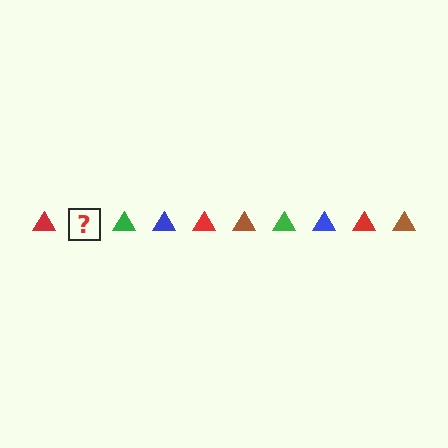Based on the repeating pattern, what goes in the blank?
The blank should be a brown triangle.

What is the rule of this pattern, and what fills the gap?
The rule is that the pattern cycles through red, brown, green, blue triangles. The gap should be filled with a brown triangle.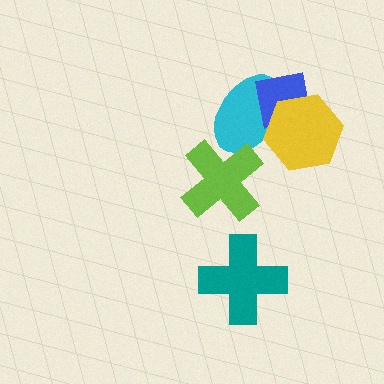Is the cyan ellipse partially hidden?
Yes, it is partially covered by another shape.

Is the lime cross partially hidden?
No, no other shape covers it.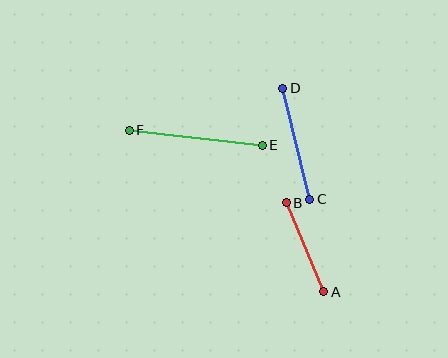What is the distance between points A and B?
The distance is approximately 97 pixels.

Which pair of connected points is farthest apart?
Points E and F are farthest apart.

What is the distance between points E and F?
The distance is approximately 134 pixels.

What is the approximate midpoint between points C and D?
The midpoint is at approximately (296, 144) pixels.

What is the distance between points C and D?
The distance is approximately 114 pixels.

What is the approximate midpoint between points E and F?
The midpoint is at approximately (196, 138) pixels.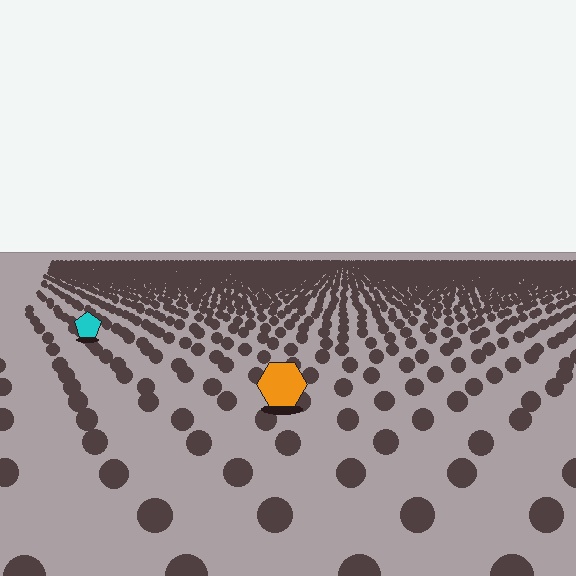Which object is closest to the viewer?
The orange hexagon is closest. The texture marks near it are larger and more spread out.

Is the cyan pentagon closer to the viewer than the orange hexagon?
No. The orange hexagon is closer — you can tell from the texture gradient: the ground texture is coarser near it.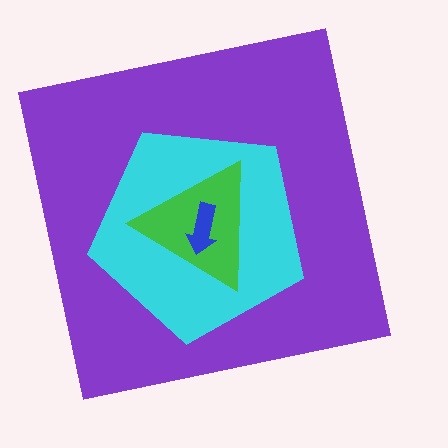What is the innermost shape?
The blue arrow.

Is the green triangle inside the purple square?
Yes.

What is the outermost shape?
The purple square.